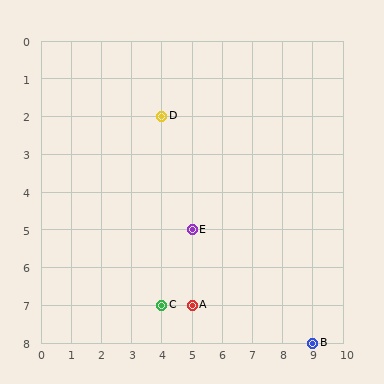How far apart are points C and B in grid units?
Points C and B are 5 columns and 1 row apart (about 5.1 grid units diagonally).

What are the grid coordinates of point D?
Point D is at grid coordinates (4, 2).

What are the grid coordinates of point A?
Point A is at grid coordinates (5, 7).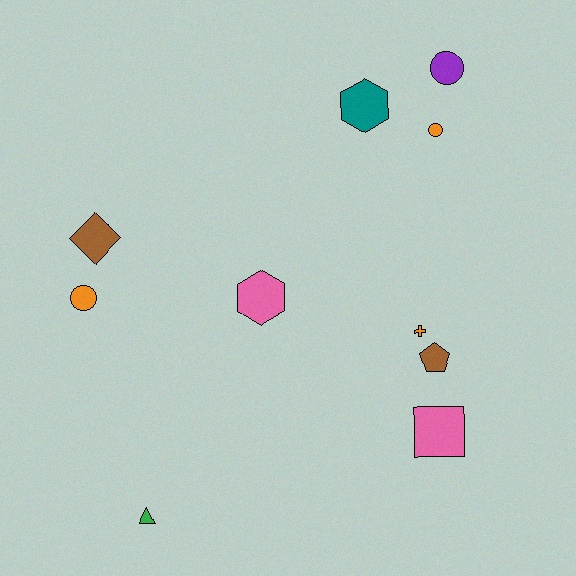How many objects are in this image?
There are 10 objects.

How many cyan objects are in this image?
There are no cyan objects.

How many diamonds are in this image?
There is 1 diamond.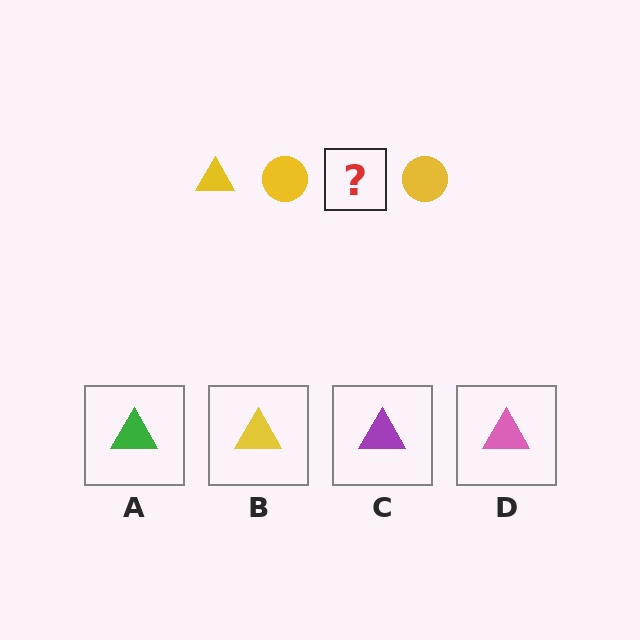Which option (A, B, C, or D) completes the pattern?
B.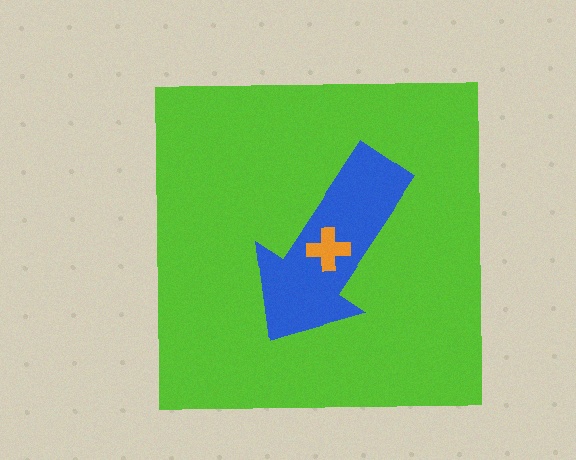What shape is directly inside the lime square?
The blue arrow.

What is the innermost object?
The orange cross.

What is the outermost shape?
The lime square.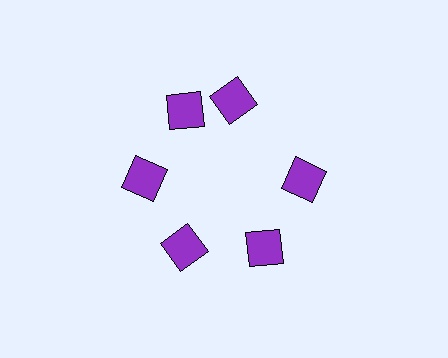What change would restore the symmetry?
The symmetry would be restored by rotating it back into even spacing with its neighbors so that all 6 squares sit at equal angles and equal distance from the center.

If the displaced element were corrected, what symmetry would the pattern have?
It would have 6-fold rotational symmetry — the pattern would map onto itself every 60 degrees.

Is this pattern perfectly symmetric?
No. The 6 purple squares are arranged in a ring, but one element near the 1 o'clock position is rotated out of alignment along the ring, breaking the 6-fold rotational symmetry.